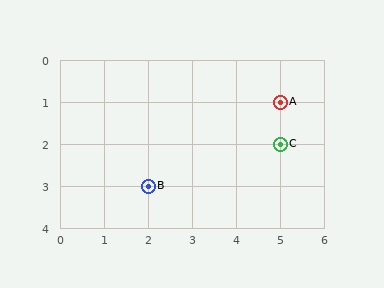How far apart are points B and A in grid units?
Points B and A are 3 columns and 2 rows apart (about 3.6 grid units diagonally).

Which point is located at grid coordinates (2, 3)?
Point B is at (2, 3).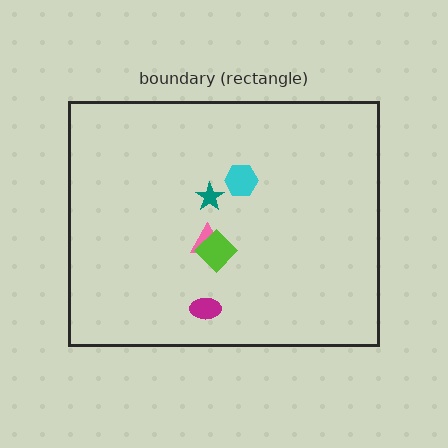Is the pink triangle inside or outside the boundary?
Inside.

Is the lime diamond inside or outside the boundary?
Inside.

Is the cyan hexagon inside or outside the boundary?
Inside.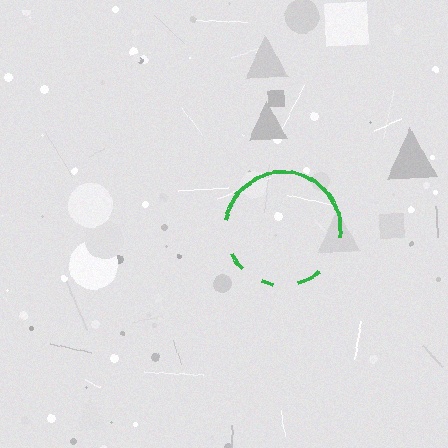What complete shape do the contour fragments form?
The contour fragments form a circle.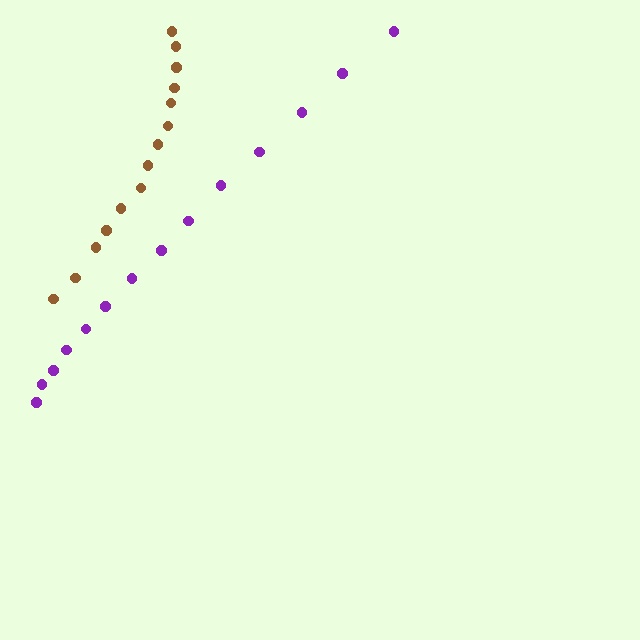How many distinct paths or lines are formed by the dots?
There are 2 distinct paths.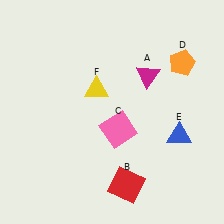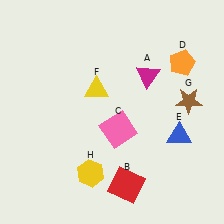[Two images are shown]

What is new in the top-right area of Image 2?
A brown star (G) was added in the top-right area of Image 2.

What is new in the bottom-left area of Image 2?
A yellow hexagon (H) was added in the bottom-left area of Image 2.